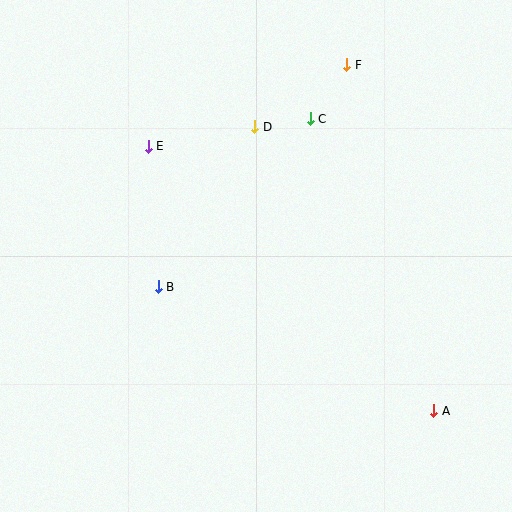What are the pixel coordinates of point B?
Point B is at (158, 287).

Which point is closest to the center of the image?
Point B at (158, 287) is closest to the center.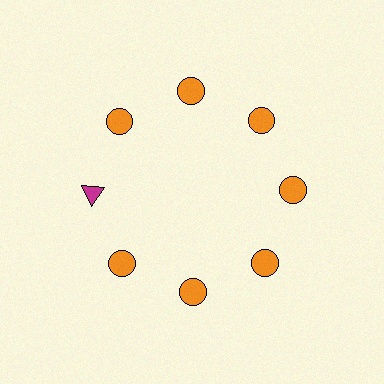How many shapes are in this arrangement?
There are 8 shapes arranged in a ring pattern.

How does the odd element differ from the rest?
It differs in both color (magenta instead of orange) and shape (triangle instead of circle).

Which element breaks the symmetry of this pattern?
The magenta triangle at roughly the 9 o'clock position breaks the symmetry. All other shapes are orange circles.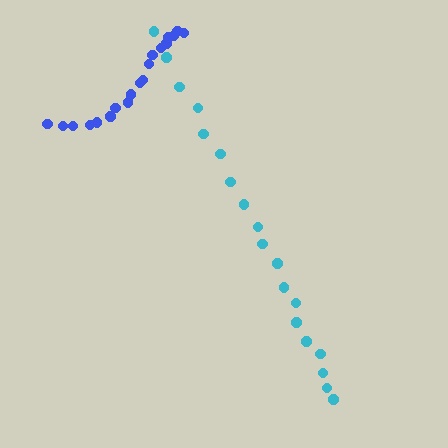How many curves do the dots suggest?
There are 2 distinct paths.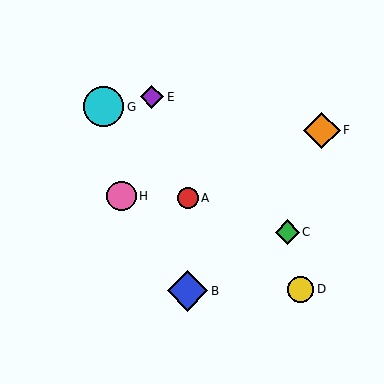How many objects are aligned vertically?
2 objects (A, B) are aligned vertically.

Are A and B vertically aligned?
Yes, both are at x≈188.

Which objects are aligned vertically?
Objects A, B are aligned vertically.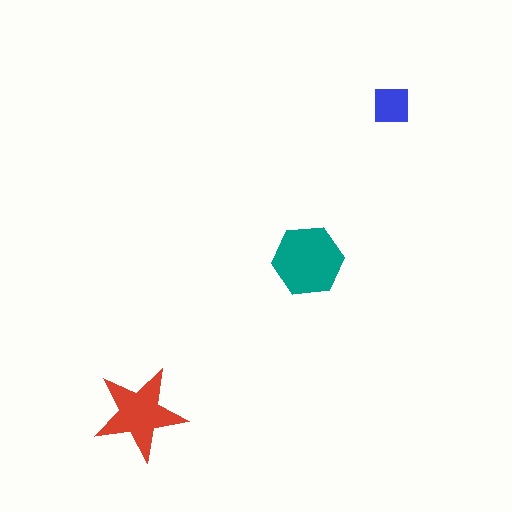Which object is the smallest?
The blue square.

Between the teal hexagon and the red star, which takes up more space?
The teal hexagon.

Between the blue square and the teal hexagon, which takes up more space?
The teal hexagon.